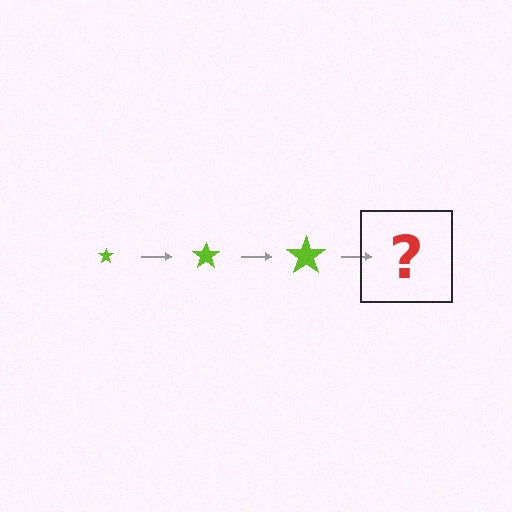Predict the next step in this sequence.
The next step is a lime star, larger than the previous one.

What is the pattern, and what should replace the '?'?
The pattern is that the star gets progressively larger each step. The '?' should be a lime star, larger than the previous one.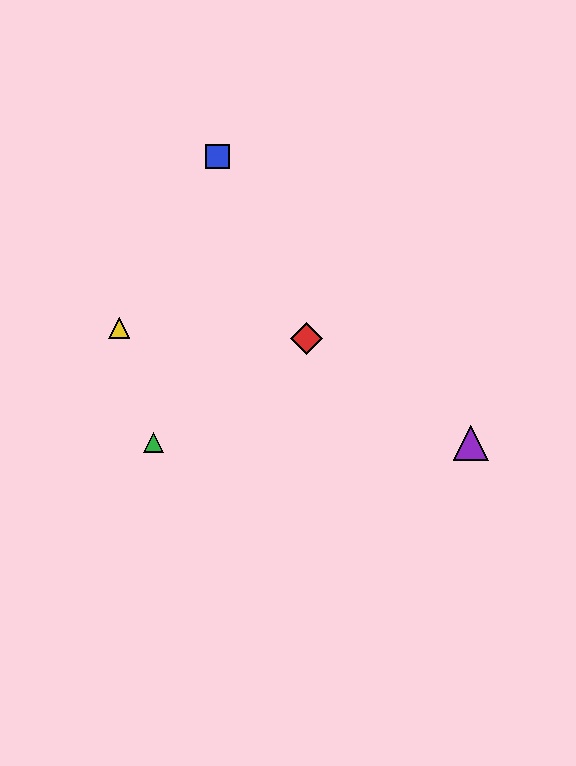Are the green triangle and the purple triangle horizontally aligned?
Yes, both are at y≈443.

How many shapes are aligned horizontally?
2 shapes (the green triangle, the purple triangle) are aligned horizontally.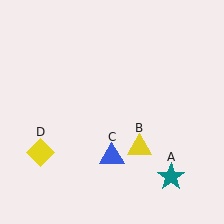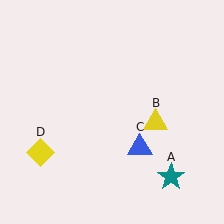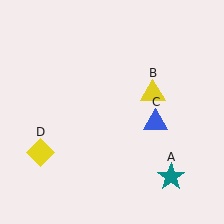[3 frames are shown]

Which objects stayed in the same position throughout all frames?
Teal star (object A) and yellow diamond (object D) remained stationary.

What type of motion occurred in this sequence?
The yellow triangle (object B), blue triangle (object C) rotated counterclockwise around the center of the scene.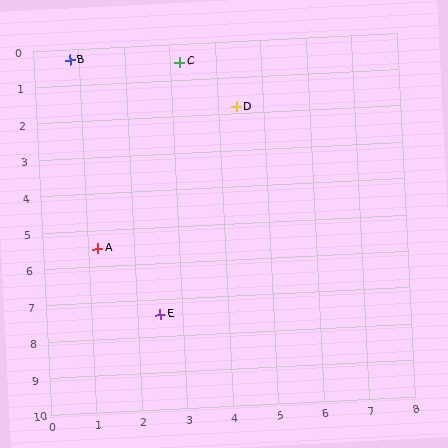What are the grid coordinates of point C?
Point C is at approximately (3.2, 0.5).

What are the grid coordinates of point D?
Point D is at approximately (4.4, 1.8).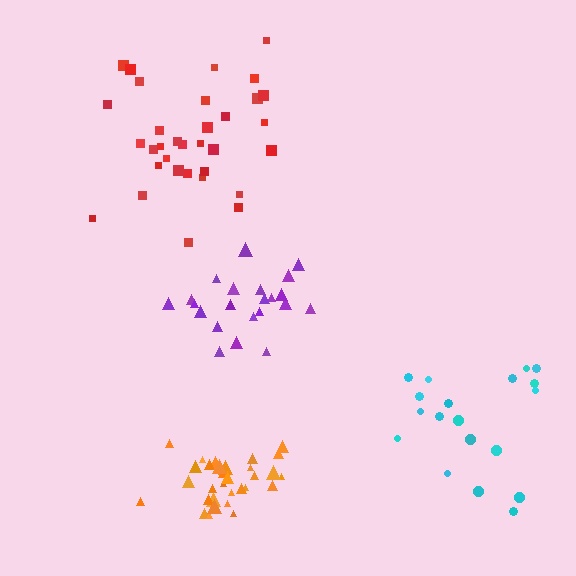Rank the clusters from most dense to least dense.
orange, purple, red, cyan.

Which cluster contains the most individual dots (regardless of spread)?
Red (33).